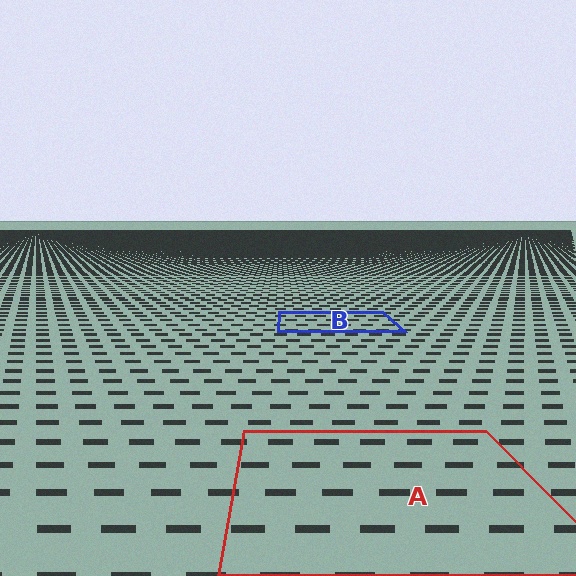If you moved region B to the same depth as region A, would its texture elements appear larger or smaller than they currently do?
They would appear larger. At a closer depth, the same texture elements are projected at a bigger on-screen size.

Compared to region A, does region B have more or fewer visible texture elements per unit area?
Region B has more texture elements per unit area — they are packed more densely because it is farther away.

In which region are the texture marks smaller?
The texture marks are smaller in region B, because it is farther away.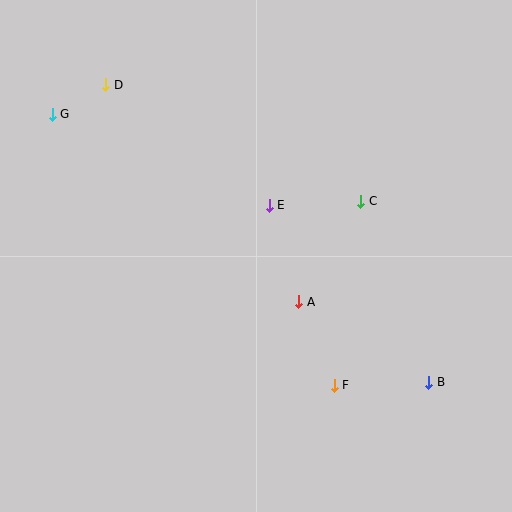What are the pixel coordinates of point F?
Point F is at (334, 385).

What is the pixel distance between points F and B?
The distance between F and B is 94 pixels.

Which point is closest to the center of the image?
Point E at (269, 205) is closest to the center.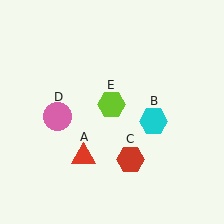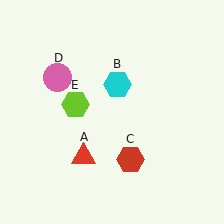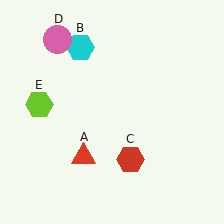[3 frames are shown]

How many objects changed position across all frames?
3 objects changed position: cyan hexagon (object B), pink circle (object D), lime hexagon (object E).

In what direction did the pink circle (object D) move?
The pink circle (object D) moved up.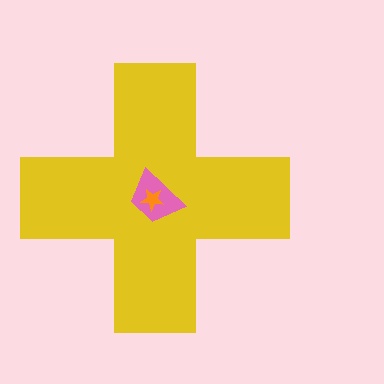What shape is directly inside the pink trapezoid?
The orange star.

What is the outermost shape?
The yellow cross.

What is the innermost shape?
The orange star.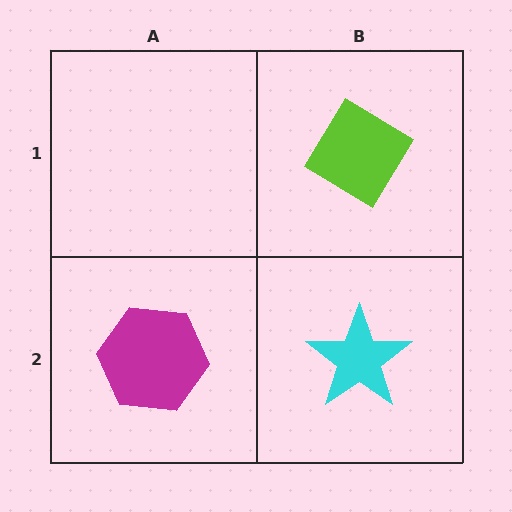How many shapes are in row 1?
1 shape.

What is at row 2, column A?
A magenta hexagon.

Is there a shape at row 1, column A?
No, that cell is empty.